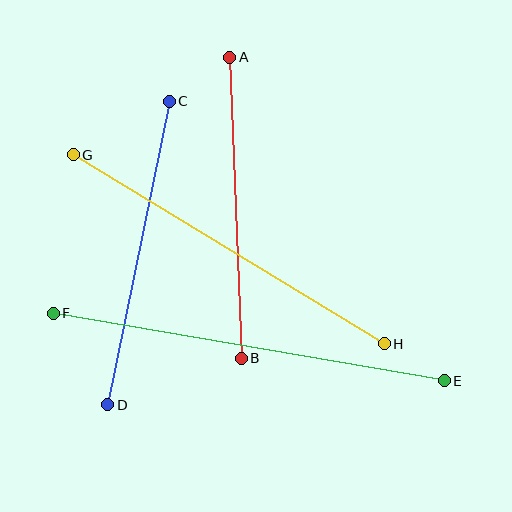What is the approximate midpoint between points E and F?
The midpoint is at approximately (249, 347) pixels.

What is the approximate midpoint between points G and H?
The midpoint is at approximately (229, 249) pixels.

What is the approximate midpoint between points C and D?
The midpoint is at approximately (138, 253) pixels.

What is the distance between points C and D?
The distance is approximately 310 pixels.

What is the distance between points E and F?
The distance is approximately 397 pixels.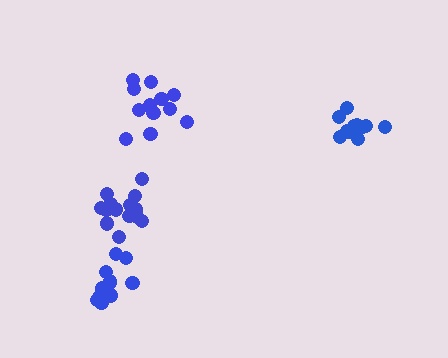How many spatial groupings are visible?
There are 4 spatial groupings.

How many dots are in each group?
Group 1: 13 dots, Group 2: 18 dots, Group 3: 12 dots, Group 4: 13 dots (56 total).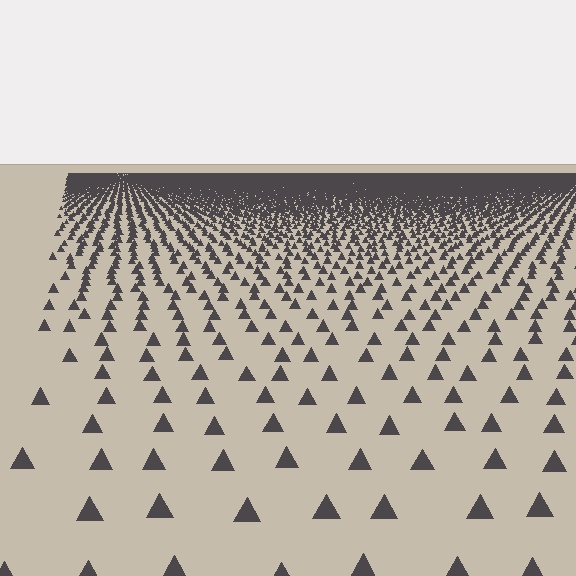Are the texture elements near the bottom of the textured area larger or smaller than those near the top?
Larger. Near the bottom, elements are closer to the viewer and appear at a bigger on-screen size.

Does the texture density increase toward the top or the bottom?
Density increases toward the top.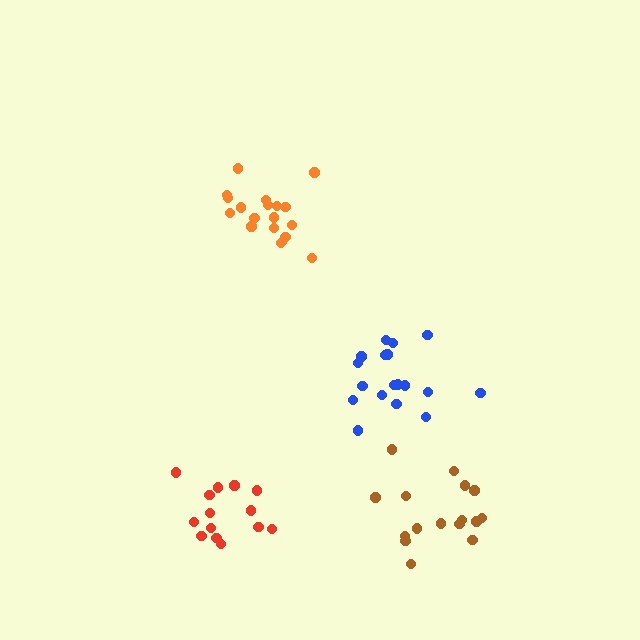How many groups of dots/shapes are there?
There are 4 groups.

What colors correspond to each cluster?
The clusters are colored: red, orange, brown, blue.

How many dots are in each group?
Group 1: 14 dots, Group 2: 19 dots, Group 3: 16 dots, Group 4: 18 dots (67 total).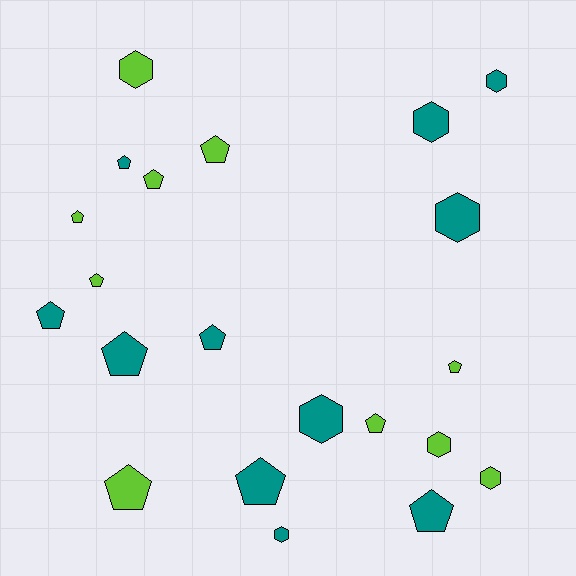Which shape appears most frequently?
Pentagon, with 13 objects.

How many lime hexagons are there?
There are 3 lime hexagons.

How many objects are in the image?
There are 21 objects.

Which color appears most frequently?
Teal, with 11 objects.